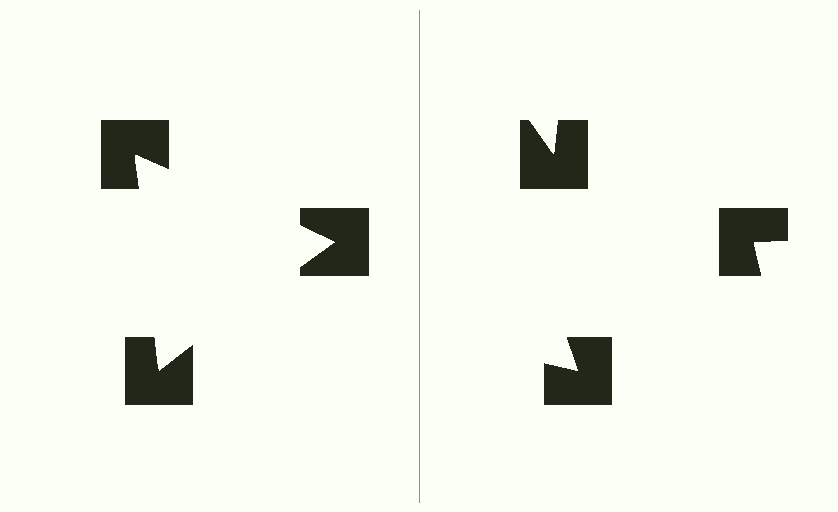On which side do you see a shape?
An illusory triangle appears on the left side. On the right side the wedge cuts are rotated, so no coherent shape forms.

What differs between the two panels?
The notched squares are positioned identically on both sides; only the wedge orientations differ. On the left they align to a triangle; on the right they are misaligned.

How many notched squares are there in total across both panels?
6 — 3 on each side.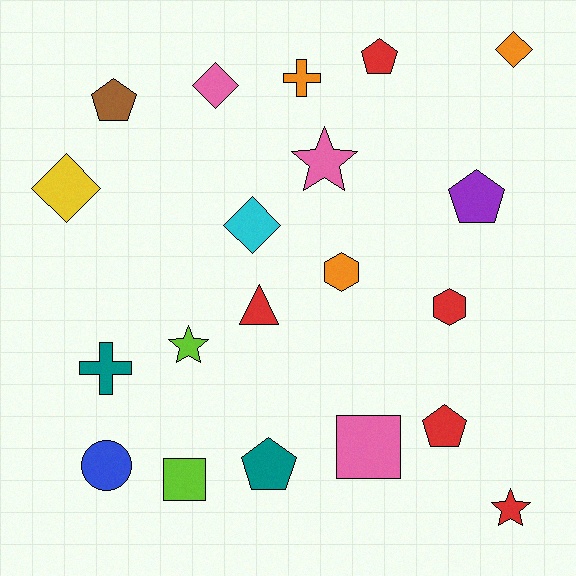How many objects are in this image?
There are 20 objects.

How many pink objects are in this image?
There are 3 pink objects.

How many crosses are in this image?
There are 2 crosses.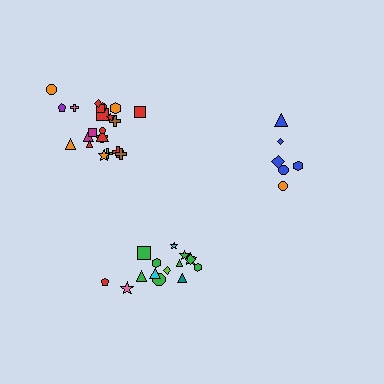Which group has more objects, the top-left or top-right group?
The top-left group.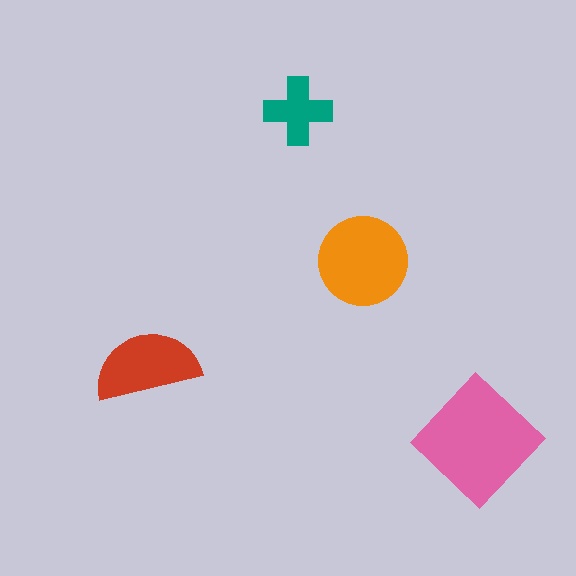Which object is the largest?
The pink diamond.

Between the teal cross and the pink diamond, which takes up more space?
The pink diamond.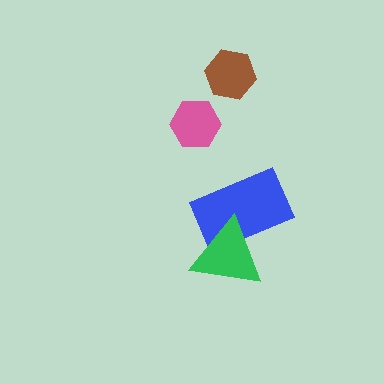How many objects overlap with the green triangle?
1 object overlaps with the green triangle.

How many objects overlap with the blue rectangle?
1 object overlaps with the blue rectangle.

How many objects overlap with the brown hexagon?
0 objects overlap with the brown hexagon.